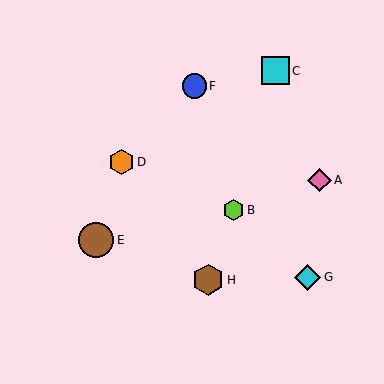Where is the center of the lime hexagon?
The center of the lime hexagon is at (234, 210).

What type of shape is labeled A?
Shape A is a pink diamond.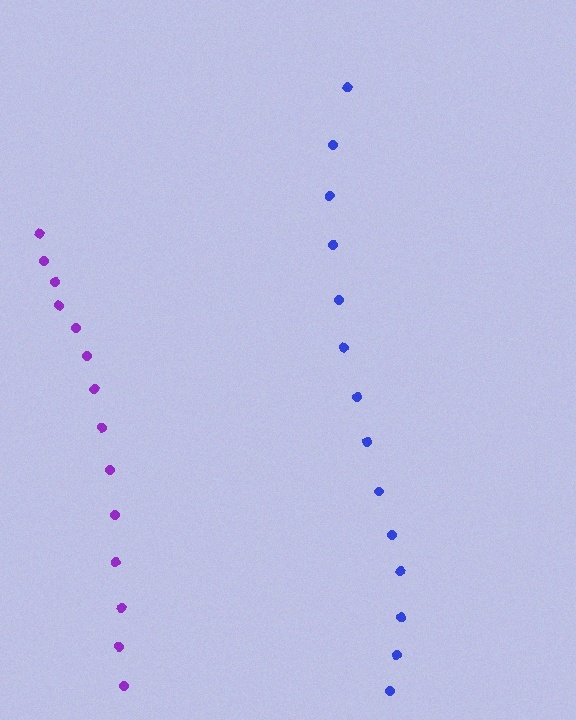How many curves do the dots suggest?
There are 2 distinct paths.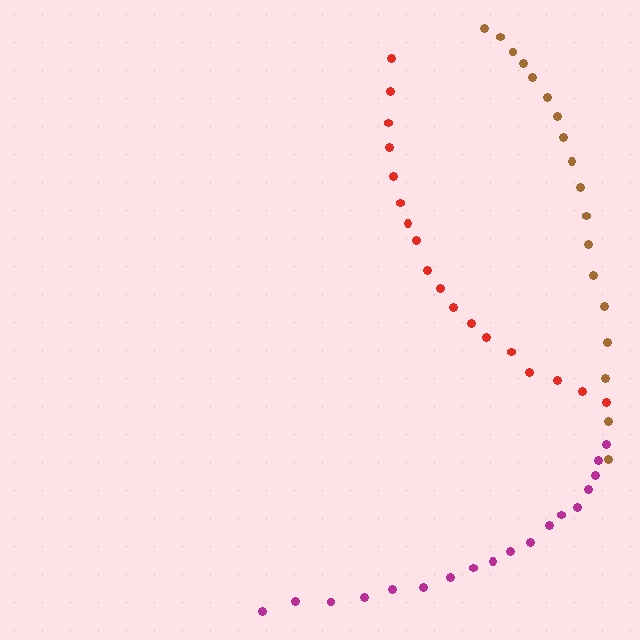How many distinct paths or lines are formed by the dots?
There are 3 distinct paths.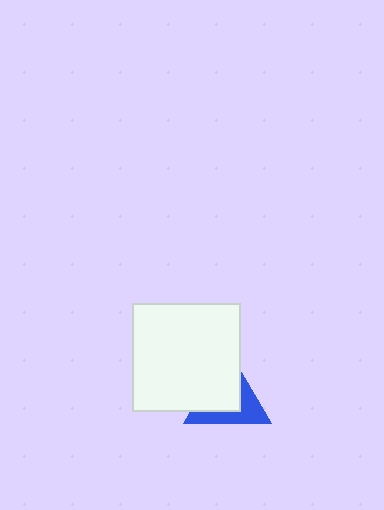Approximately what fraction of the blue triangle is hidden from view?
Roughly 57% of the blue triangle is hidden behind the white square.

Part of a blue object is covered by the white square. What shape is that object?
It is a triangle.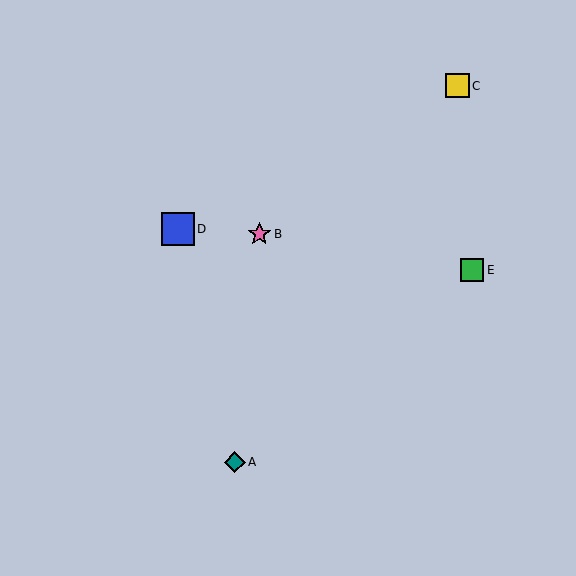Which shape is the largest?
The blue square (labeled D) is the largest.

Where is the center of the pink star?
The center of the pink star is at (259, 234).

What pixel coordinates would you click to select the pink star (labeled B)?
Click at (259, 234) to select the pink star B.